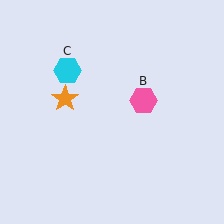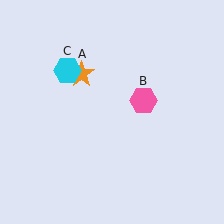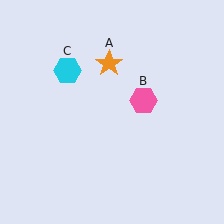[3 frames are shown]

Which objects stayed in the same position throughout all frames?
Pink hexagon (object B) and cyan hexagon (object C) remained stationary.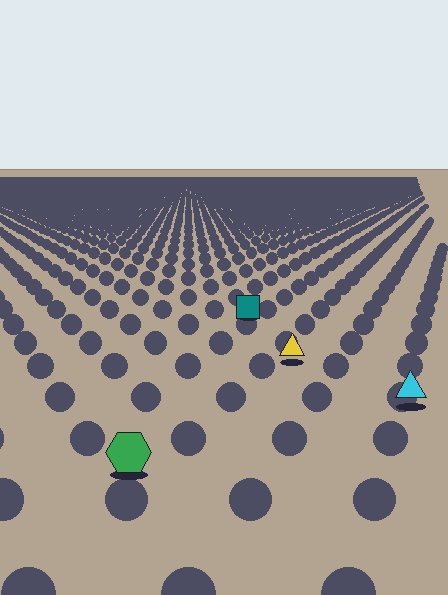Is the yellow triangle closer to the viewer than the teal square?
Yes. The yellow triangle is closer — you can tell from the texture gradient: the ground texture is coarser near it.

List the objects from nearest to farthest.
From nearest to farthest: the green hexagon, the cyan triangle, the yellow triangle, the teal square.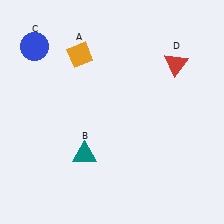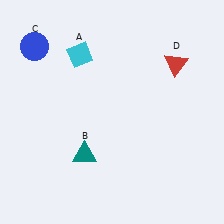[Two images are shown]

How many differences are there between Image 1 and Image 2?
There is 1 difference between the two images.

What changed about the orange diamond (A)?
In Image 1, A is orange. In Image 2, it changed to cyan.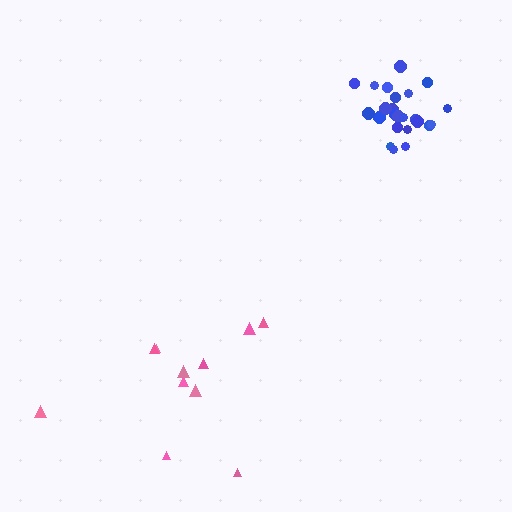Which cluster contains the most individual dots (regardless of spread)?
Blue (24).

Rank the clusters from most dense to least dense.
blue, pink.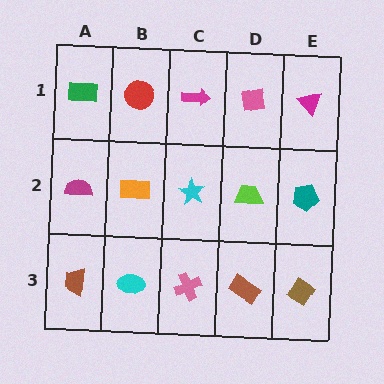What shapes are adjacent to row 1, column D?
A lime trapezoid (row 2, column D), a magenta arrow (row 1, column C), a magenta triangle (row 1, column E).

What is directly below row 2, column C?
A pink cross.